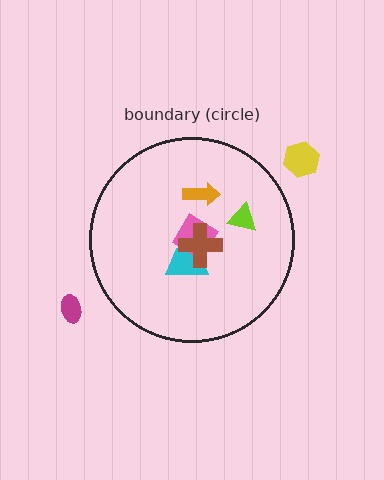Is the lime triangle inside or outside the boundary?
Inside.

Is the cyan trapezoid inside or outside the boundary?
Inside.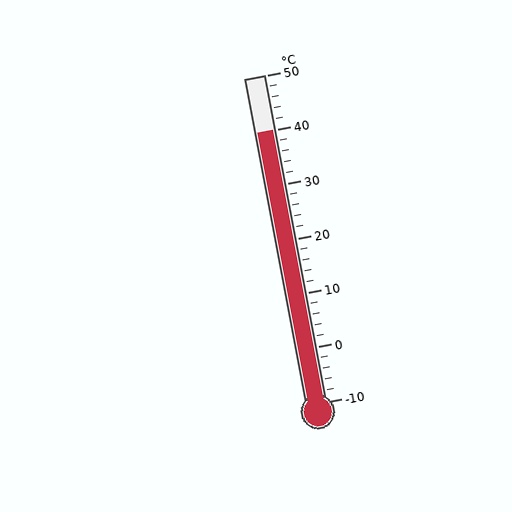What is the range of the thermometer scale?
The thermometer scale ranges from -10°C to 50°C.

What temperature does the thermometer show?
The thermometer shows approximately 40°C.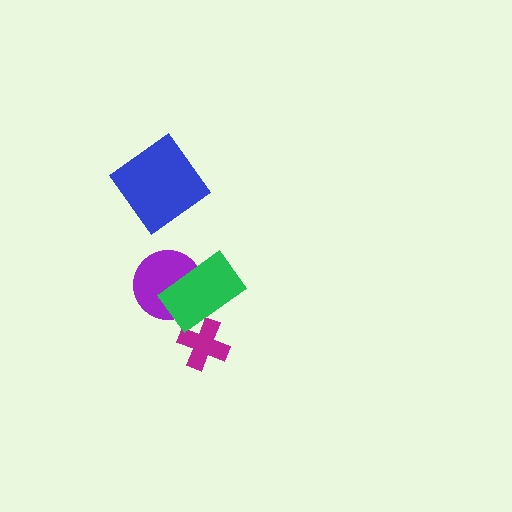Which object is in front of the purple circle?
The green rectangle is in front of the purple circle.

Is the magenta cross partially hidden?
Yes, it is partially covered by another shape.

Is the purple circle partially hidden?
Yes, it is partially covered by another shape.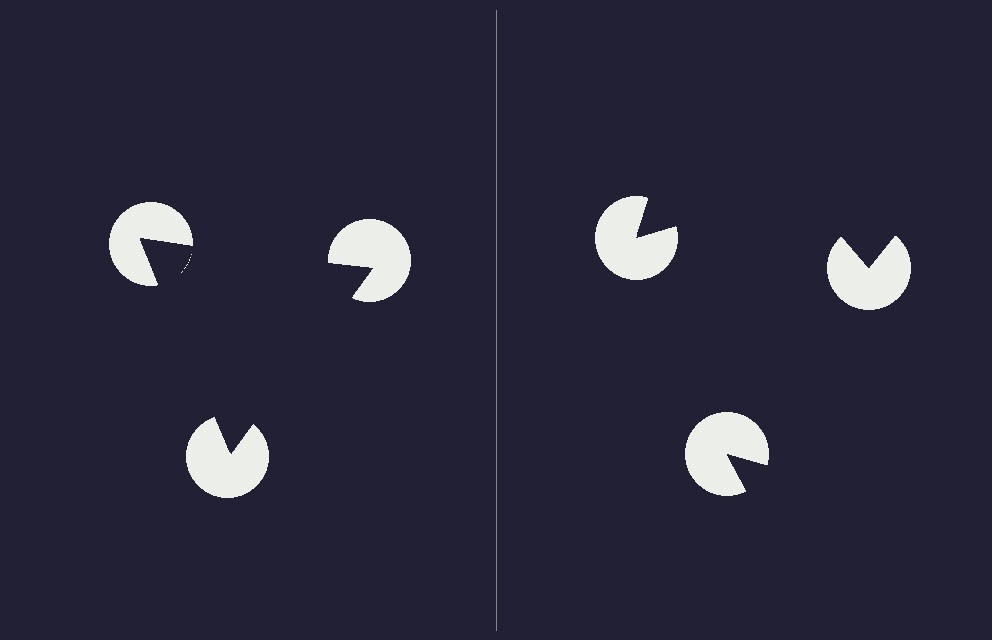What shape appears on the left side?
An illusory triangle.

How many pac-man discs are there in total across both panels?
6 — 3 on each side.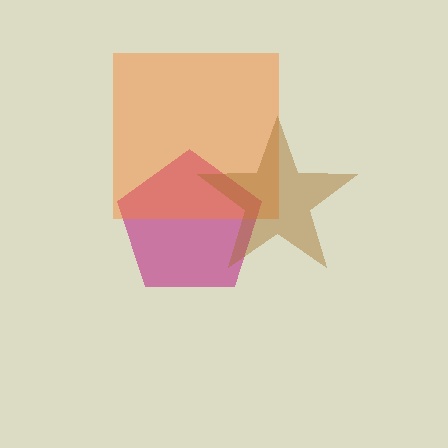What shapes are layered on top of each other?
The layered shapes are: a magenta pentagon, an orange square, a brown star.